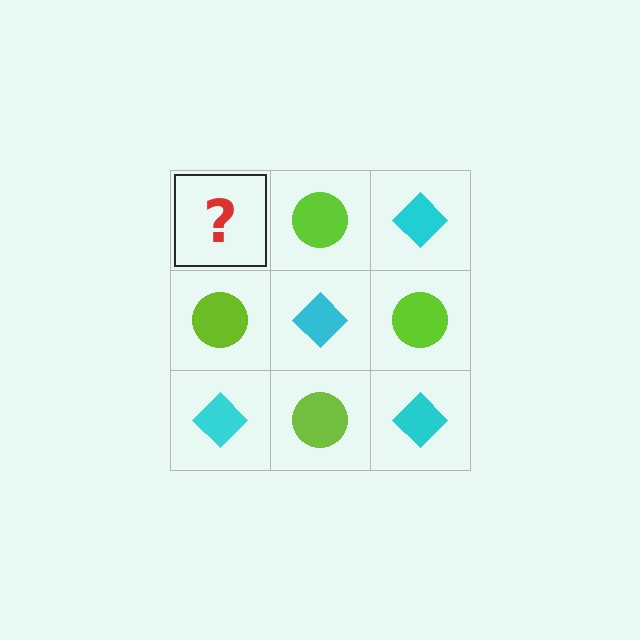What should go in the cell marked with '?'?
The missing cell should contain a cyan diamond.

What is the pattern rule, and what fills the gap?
The rule is that it alternates cyan diamond and lime circle in a checkerboard pattern. The gap should be filled with a cyan diamond.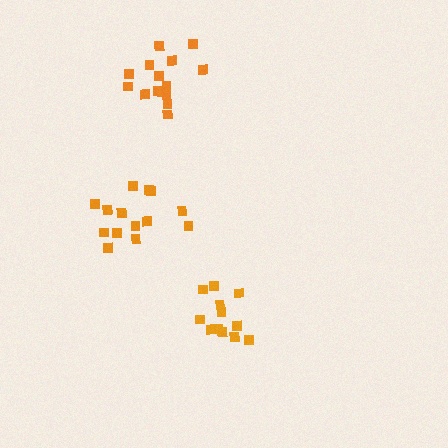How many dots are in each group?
Group 1: 12 dots, Group 2: 14 dots, Group 3: 16 dots (42 total).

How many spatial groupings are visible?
There are 3 spatial groupings.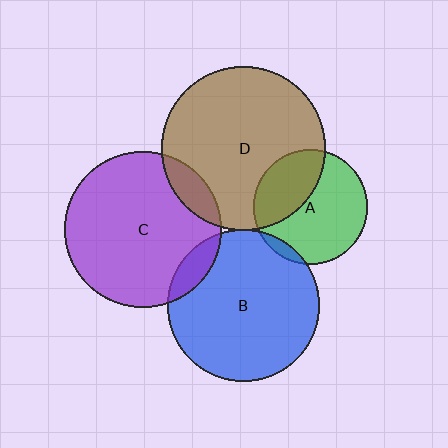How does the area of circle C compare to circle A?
Approximately 1.9 times.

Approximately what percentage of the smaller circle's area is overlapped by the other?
Approximately 5%.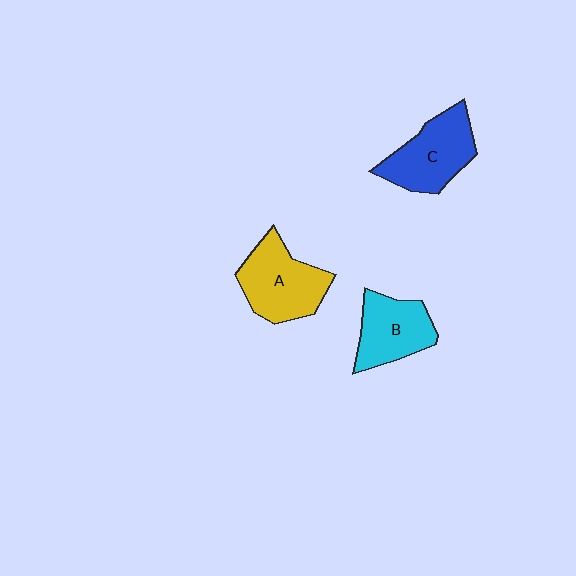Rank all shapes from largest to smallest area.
From largest to smallest: A (yellow), C (blue), B (cyan).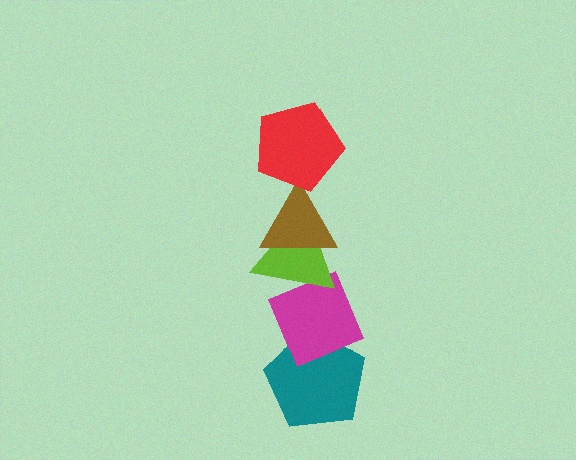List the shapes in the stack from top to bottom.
From top to bottom: the red pentagon, the brown triangle, the lime triangle, the magenta diamond, the teal pentagon.